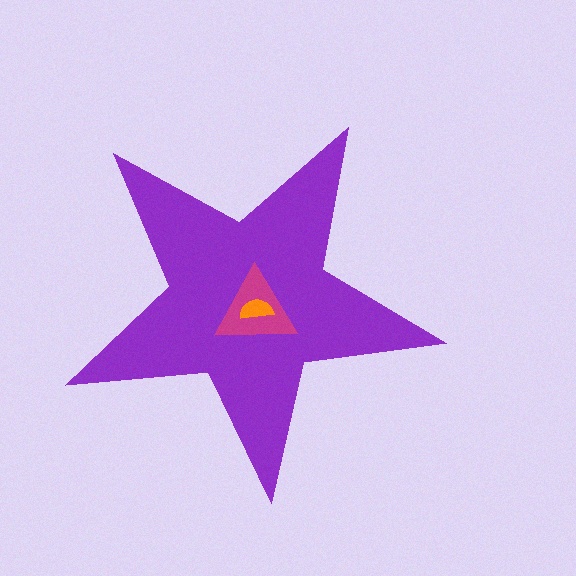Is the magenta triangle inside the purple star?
Yes.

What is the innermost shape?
The orange semicircle.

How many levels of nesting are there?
3.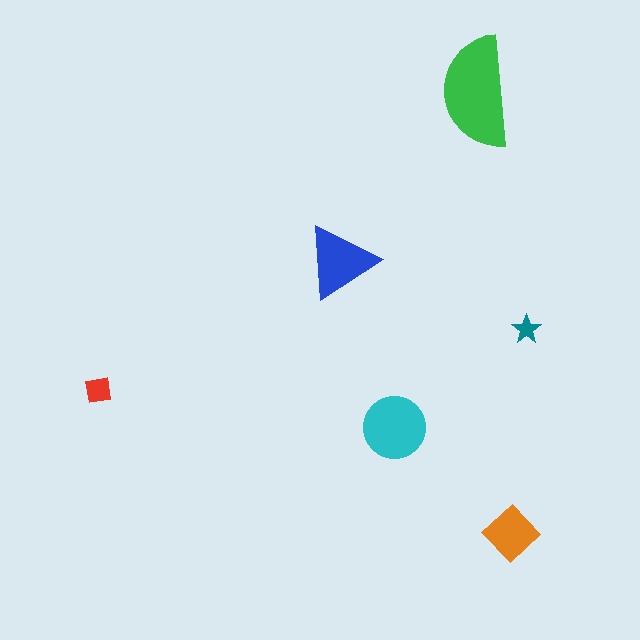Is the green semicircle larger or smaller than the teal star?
Larger.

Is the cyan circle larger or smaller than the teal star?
Larger.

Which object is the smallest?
The teal star.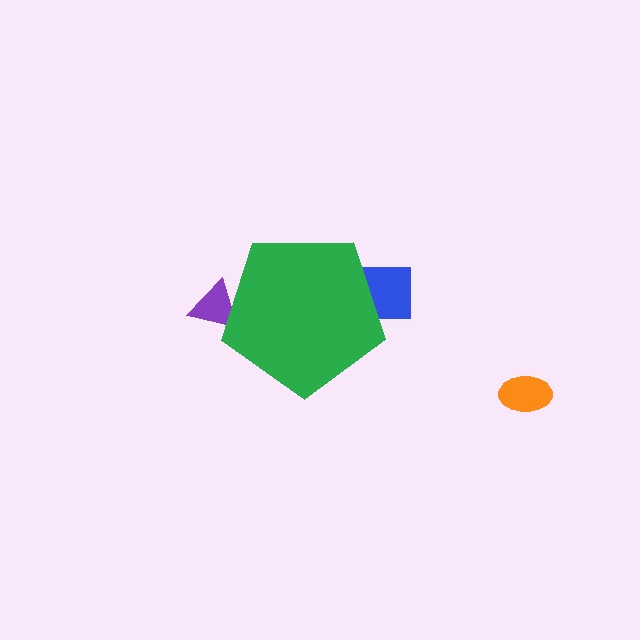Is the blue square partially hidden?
Yes, the blue square is partially hidden behind the green pentagon.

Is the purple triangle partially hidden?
Yes, the purple triangle is partially hidden behind the green pentagon.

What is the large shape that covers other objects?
A green pentagon.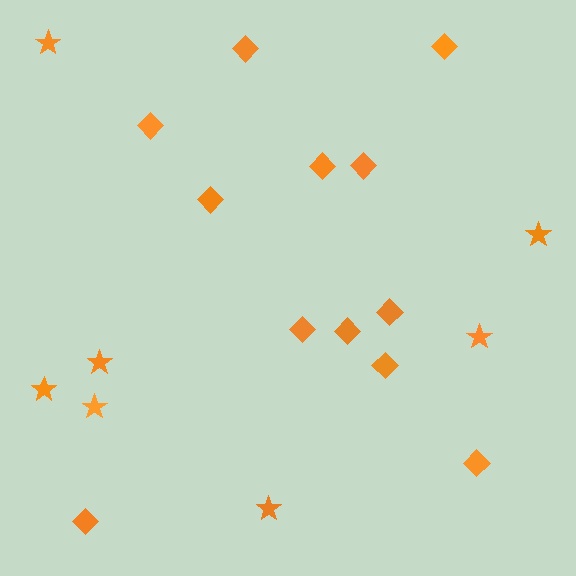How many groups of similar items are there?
There are 2 groups: one group of stars (7) and one group of diamonds (12).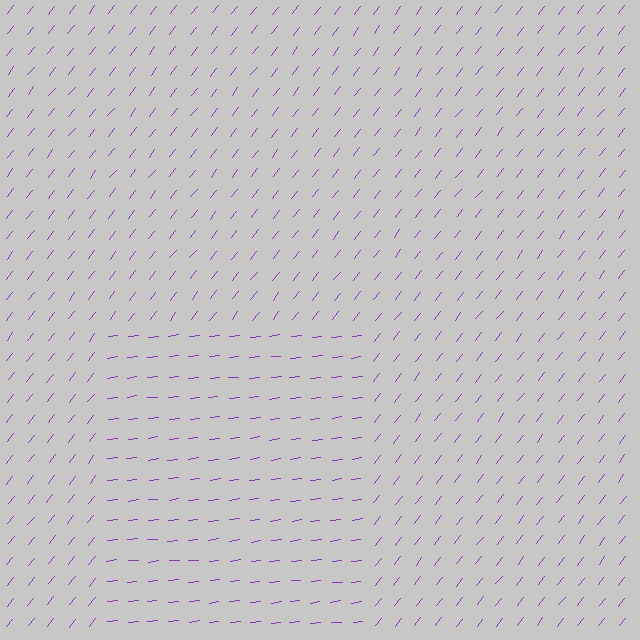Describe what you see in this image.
The image is filled with small purple line segments. A rectangle region in the image has lines oriented differently from the surrounding lines, creating a visible texture boundary.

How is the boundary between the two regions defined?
The boundary is defined purely by a change in line orientation (approximately 45 degrees difference). All lines are the same color and thickness.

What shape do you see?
I see a rectangle.